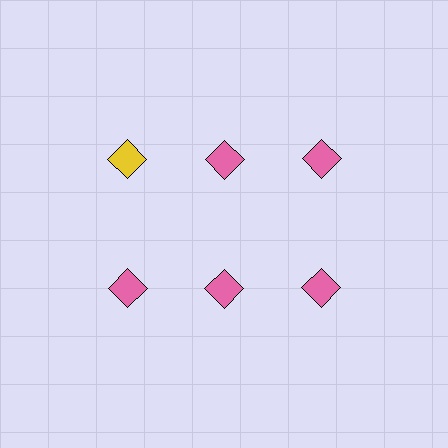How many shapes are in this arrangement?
There are 6 shapes arranged in a grid pattern.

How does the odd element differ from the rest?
It has a different color: yellow instead of pink.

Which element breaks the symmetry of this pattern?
The yellow diamond in the top row, leftmost column breaks the symmetry. All other shapes are pink diamonds.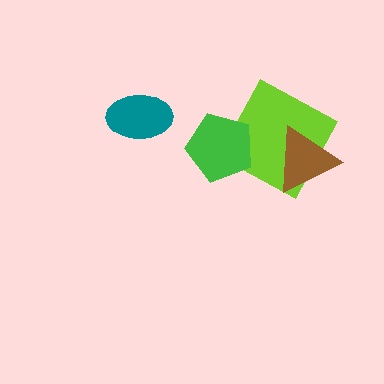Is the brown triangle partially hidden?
No, no other shape covers it.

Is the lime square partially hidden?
Yes, it is partially covered by another shape.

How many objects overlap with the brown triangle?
1 object overlaps with the brown triangle.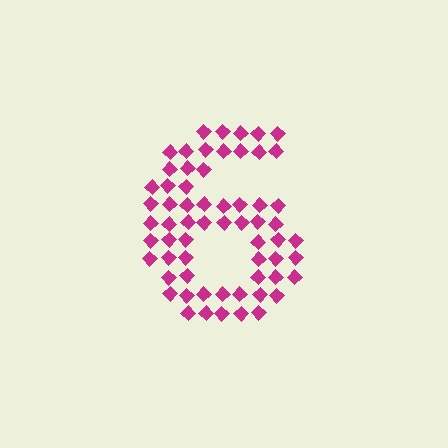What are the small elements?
The small elements are diamonds.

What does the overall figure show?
The overall figure shows the digit 6.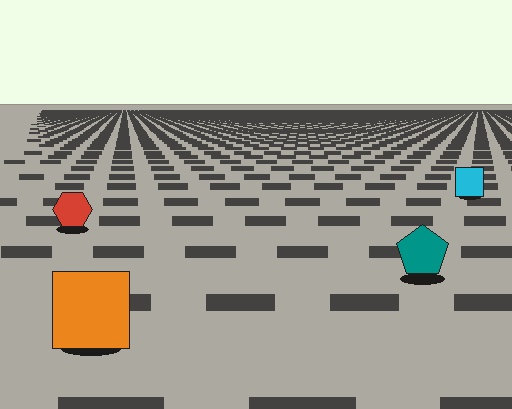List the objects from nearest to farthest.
From nearest to farthest: the orange square, the teal pentagon, the red hexagon, the cyan square.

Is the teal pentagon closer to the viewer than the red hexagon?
Yes. The teal pentagon is closer — you can tell from the texture gradient: the ground texture is coarser near it.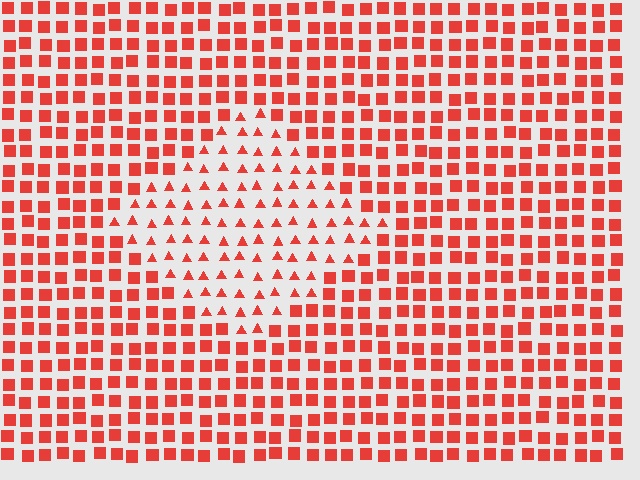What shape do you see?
I see a diamond.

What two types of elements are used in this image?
The image uses triangles inside the diamond region and squares outside it.